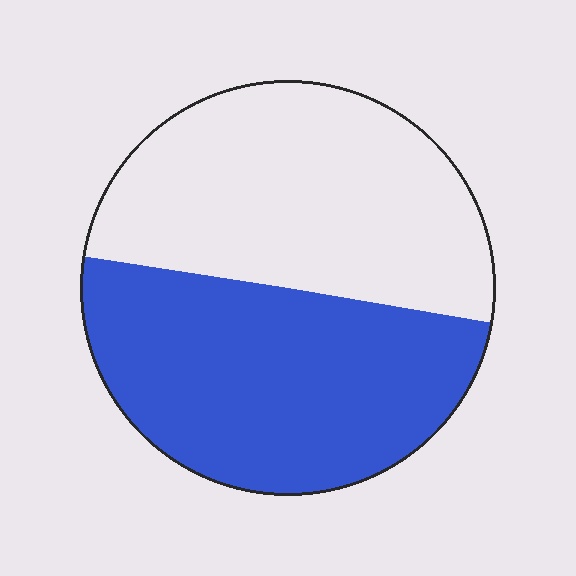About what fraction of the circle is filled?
About one half (1/2).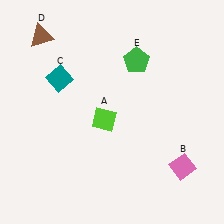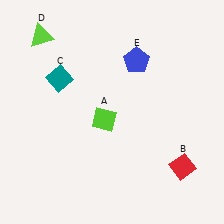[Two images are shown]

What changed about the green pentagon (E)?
In Image 1, E is green. In Image 2, it changed to blue.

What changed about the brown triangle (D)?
In Image 1, D is brown. In Image 2, it changed to lime.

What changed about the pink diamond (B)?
In Image 1, B is pink. In Image 2, it changed to red.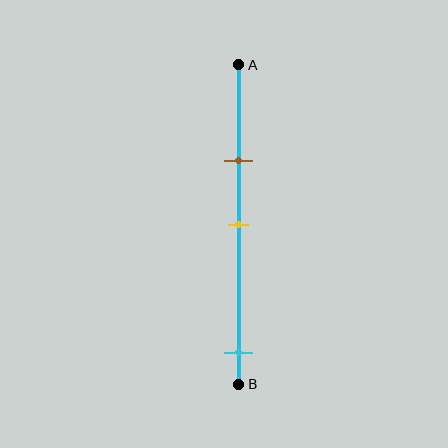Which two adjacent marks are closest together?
The brown and yellow marks are the closest adjacent pair.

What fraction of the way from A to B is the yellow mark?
The yellow mark is approximately 50% (0.5) of the way from A to B.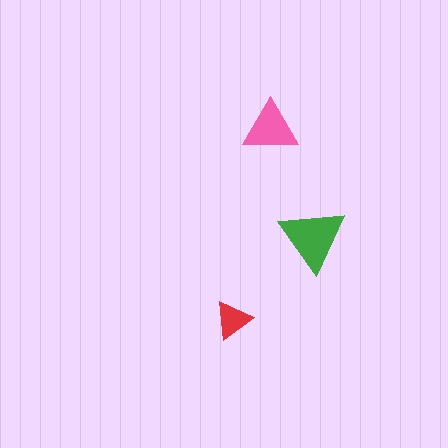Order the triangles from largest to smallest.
the green one, the pink one, the red one.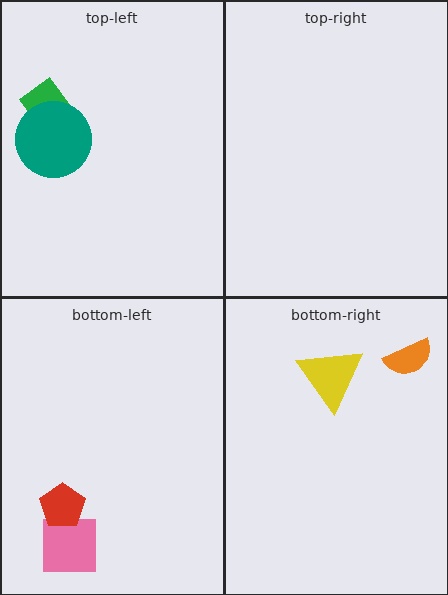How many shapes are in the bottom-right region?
2.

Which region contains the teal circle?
The top-left region.